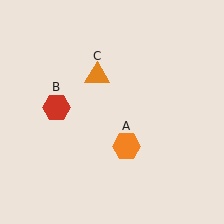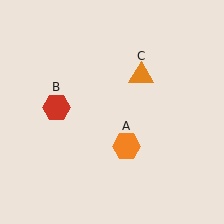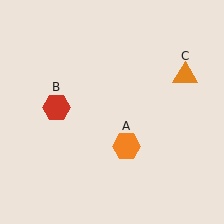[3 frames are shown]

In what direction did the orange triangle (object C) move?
The orange triangle (object C) moved right.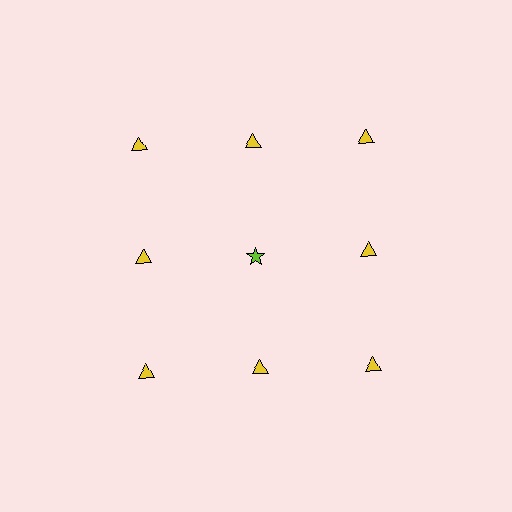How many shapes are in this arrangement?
There are 9 shapes arranged in a grid pattern.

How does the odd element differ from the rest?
It differs in both color (lime instead of yellow) and shape (star instead of triangle).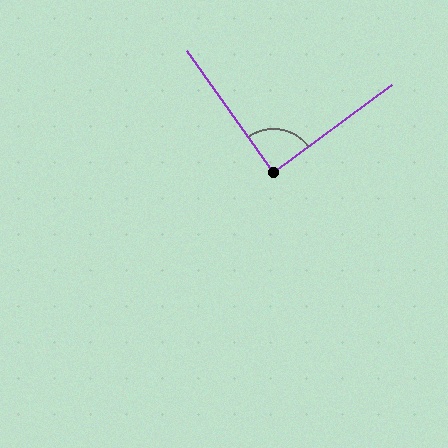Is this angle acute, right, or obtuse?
It is approximately a right angle.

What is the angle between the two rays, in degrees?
Approximately 89 degrees.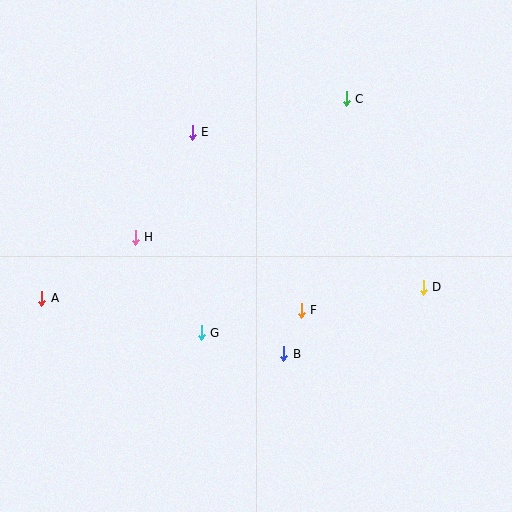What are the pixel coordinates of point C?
Point C is at (346, 99).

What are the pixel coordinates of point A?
Point A is at (42, 298).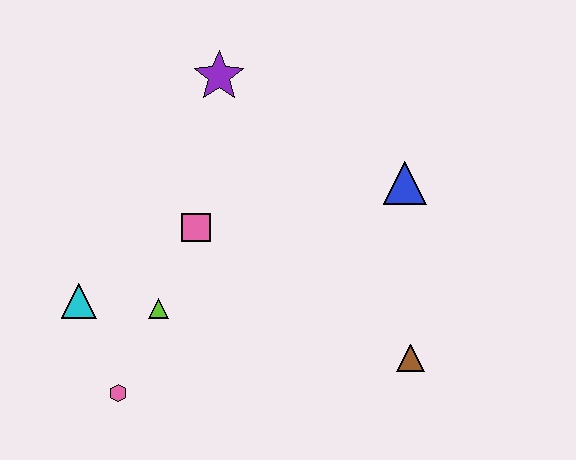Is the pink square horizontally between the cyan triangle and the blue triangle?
Yes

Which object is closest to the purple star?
The pink square is closest to the purple star.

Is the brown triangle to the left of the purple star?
No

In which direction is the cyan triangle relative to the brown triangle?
The cyan triangle is to the left of the brown triangle.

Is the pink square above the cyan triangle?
Yes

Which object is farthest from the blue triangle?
The pink hexagon is farthest from the blue triangle.